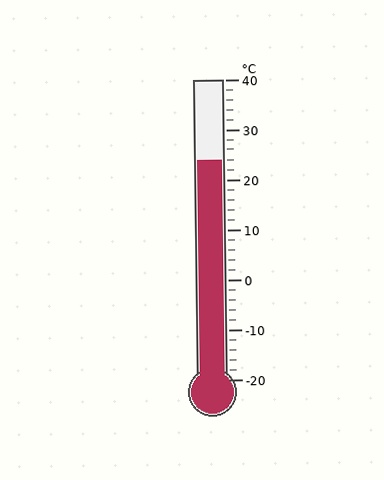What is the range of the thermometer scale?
The thermometer scale ranges from -20°C to 40°C.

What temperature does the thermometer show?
The thermometer shows approximately 24°C.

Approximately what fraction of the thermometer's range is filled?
The thermometer is filled to approximately 75% of its range.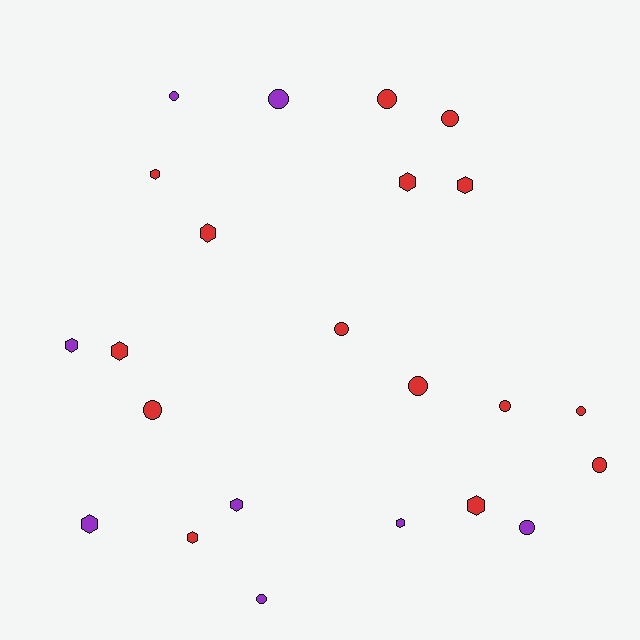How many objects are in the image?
There are 23 objects.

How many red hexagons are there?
There are 7 red hexagons.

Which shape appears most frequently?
Circle, with 12 objects.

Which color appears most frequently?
Red, with 15 objects.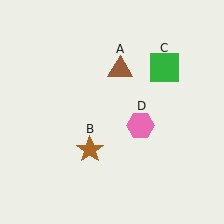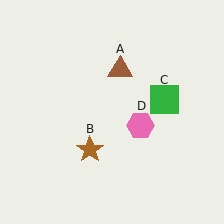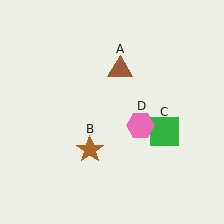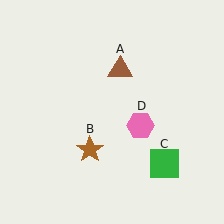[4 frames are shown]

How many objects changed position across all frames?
1 object changed position: green square (object C).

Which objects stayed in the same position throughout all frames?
Brown triangle (object A) and brown star (object B) and pink hexagon (object D) remained stationary.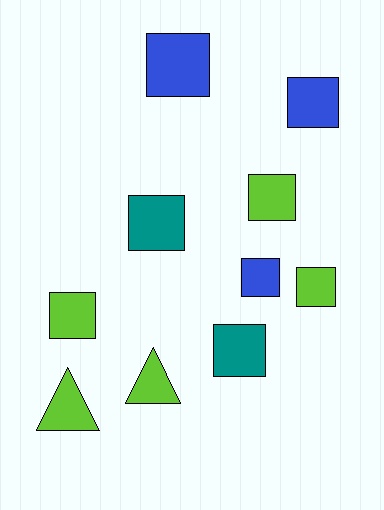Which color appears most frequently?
Lime, with 5 objects.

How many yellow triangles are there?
There are no yellow triangles.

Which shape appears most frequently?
Square, with 8 objects.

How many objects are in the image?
There are 10 objects.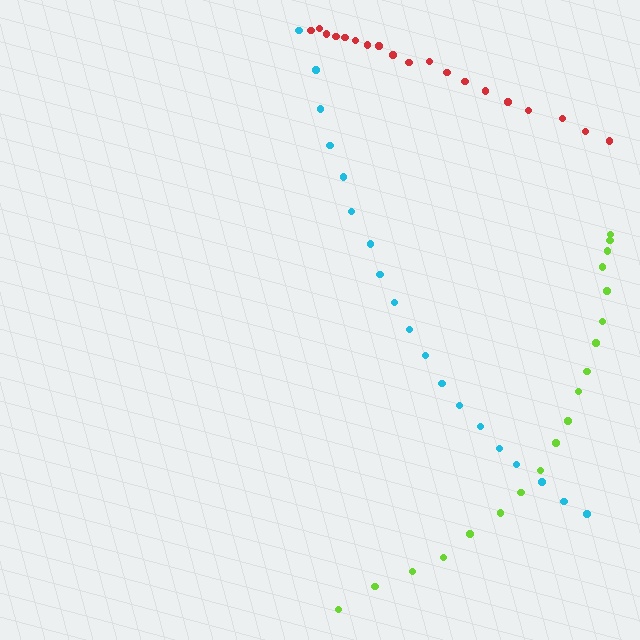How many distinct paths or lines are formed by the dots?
There are 3 distinct paths.